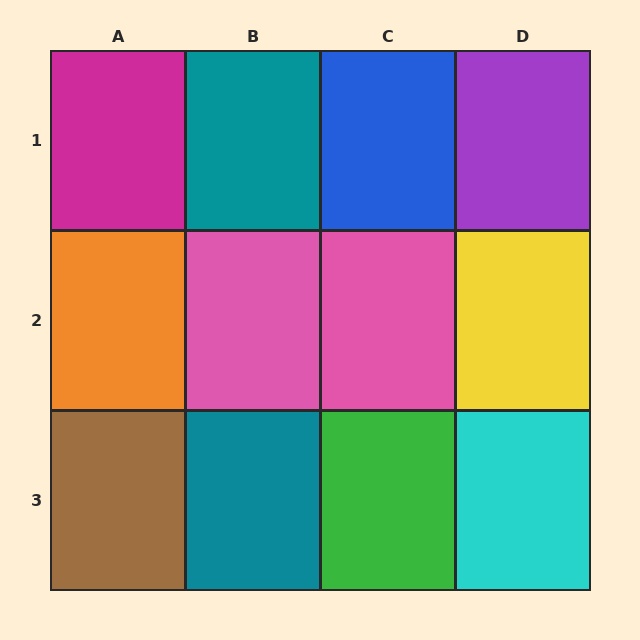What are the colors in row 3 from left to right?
Brown, teal, green, cyan.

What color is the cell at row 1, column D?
Purple.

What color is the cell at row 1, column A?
Magenta.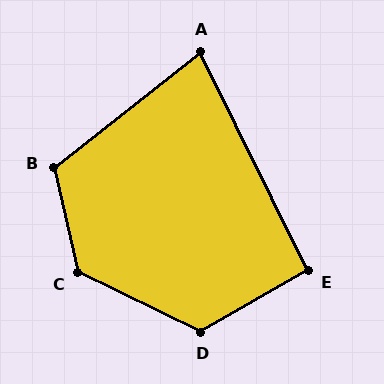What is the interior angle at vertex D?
Approximately 125 degrees (obtuse).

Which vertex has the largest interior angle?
C, at approximately 128 degrees.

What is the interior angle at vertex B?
Approximately 116 degrees (obtuse).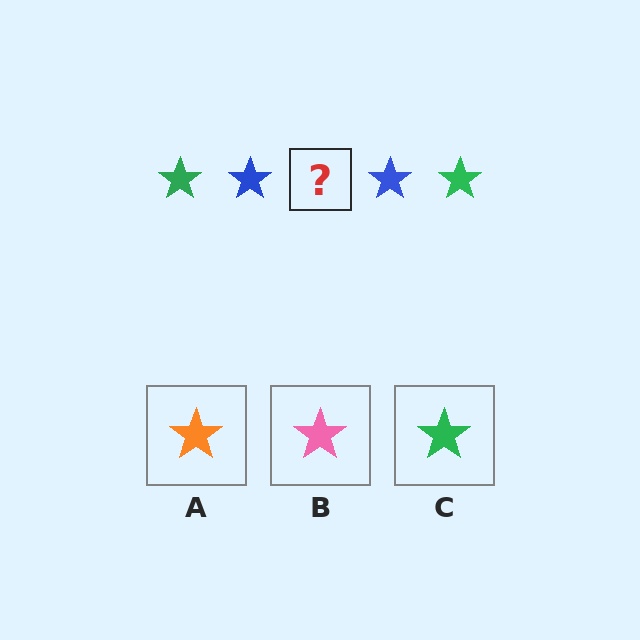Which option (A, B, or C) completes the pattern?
C.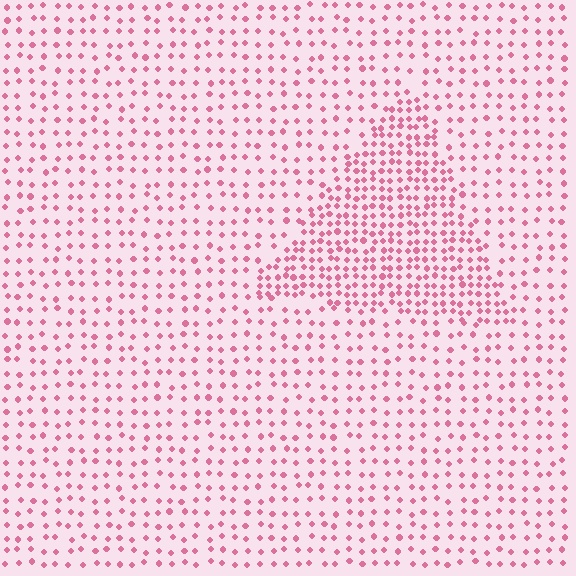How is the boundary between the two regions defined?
The boundary is defined by a change in element density (approximately 2.1x ratio). All elements are the same color, size, and shape.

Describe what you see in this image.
The image contains small pink elements arranged at two different densities. A triangle-shaped region is visible where the elements are more densely packed than the surrounding area.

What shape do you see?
I see a triangle.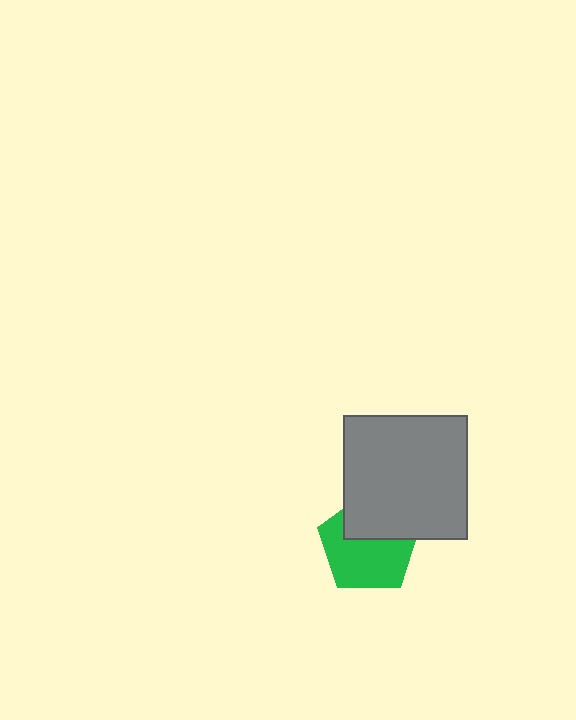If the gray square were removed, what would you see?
You would see the complete green pentagon.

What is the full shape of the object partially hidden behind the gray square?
The partially hidden object is a green pentagon.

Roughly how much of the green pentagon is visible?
About half of it is visible (roughly 63%).